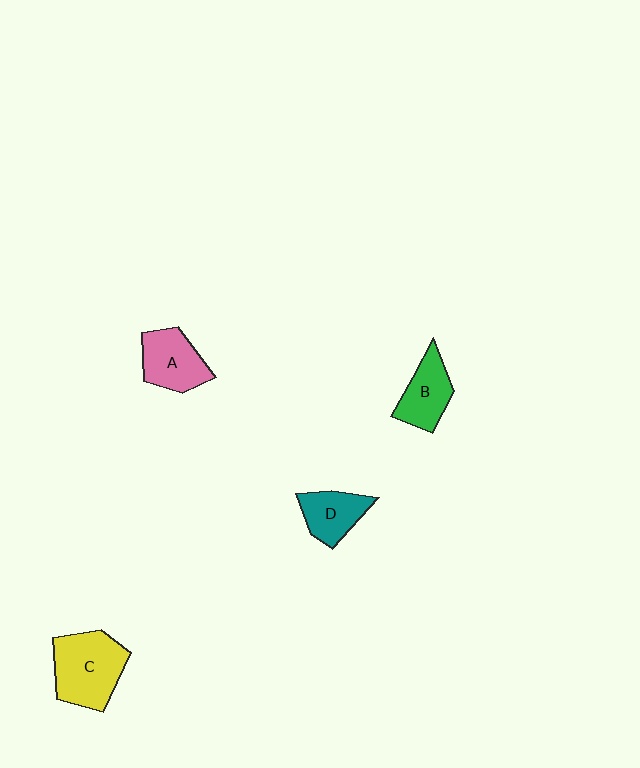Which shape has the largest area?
Shape C (yellow).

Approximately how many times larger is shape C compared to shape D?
Approximately 1.7 times.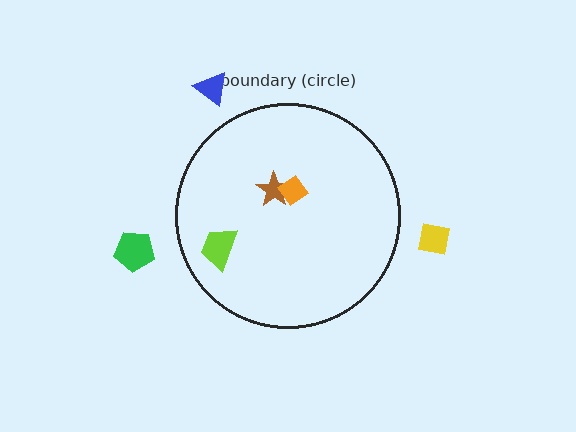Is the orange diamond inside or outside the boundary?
Inside.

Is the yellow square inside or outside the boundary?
Outside.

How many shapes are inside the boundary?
3 inside, 3 outside.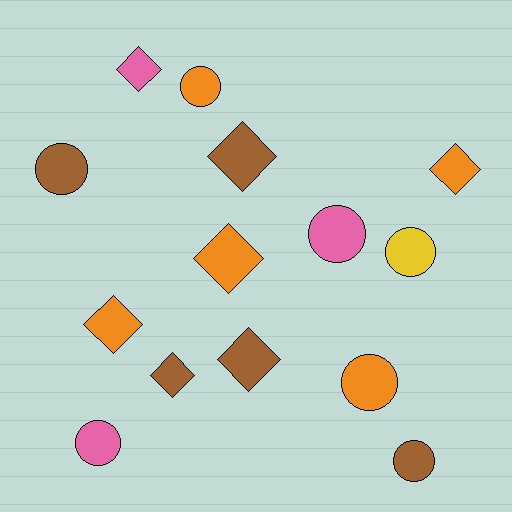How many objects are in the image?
There are 14 objects.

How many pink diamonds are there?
There is 1 pink diamond.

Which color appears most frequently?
Orange, with 5 objects.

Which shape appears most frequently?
Circle, with 7 objects.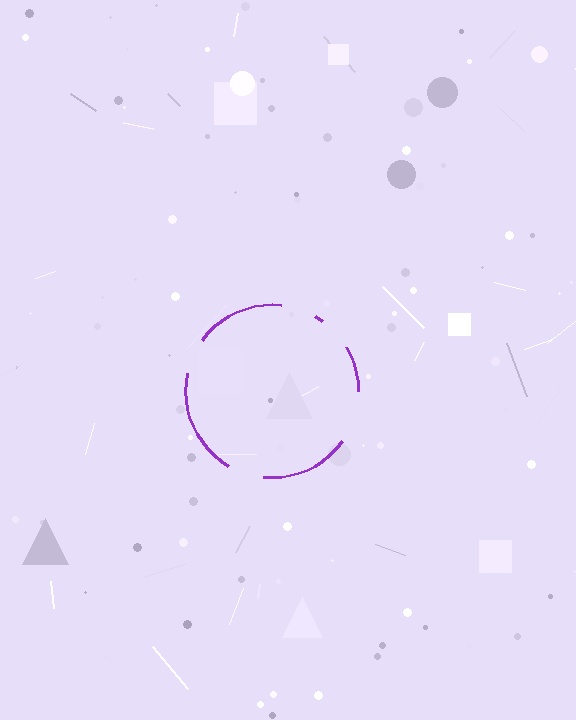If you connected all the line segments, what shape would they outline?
They would outline a circle.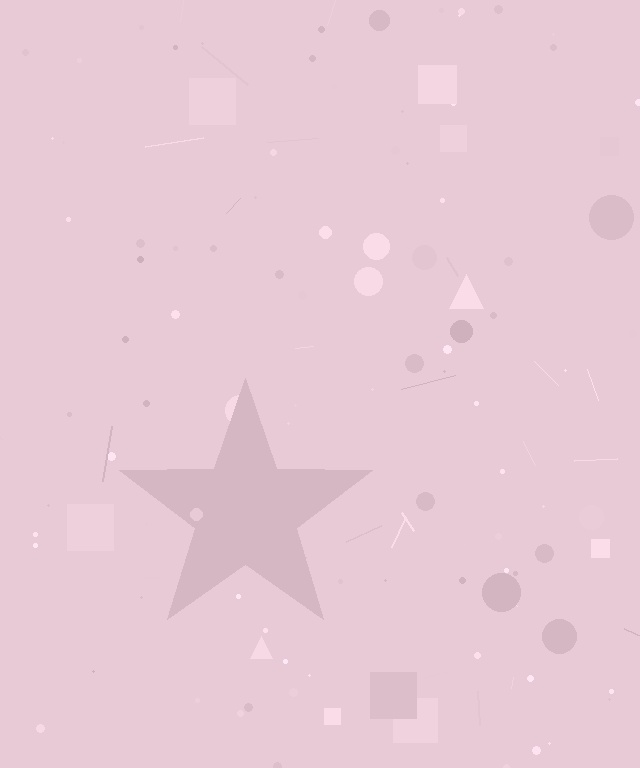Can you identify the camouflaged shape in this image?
The camouflaged shape is a star.